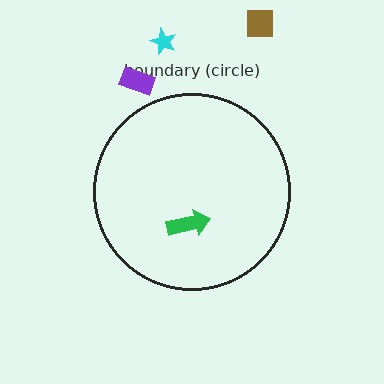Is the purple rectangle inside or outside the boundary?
Outside.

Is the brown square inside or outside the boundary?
Outside.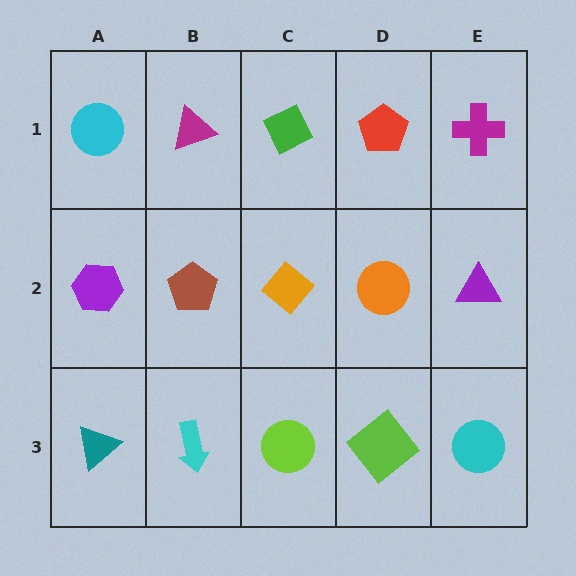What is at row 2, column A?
A purple hexagon.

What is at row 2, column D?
An orange circle.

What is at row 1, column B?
A magenta triangle.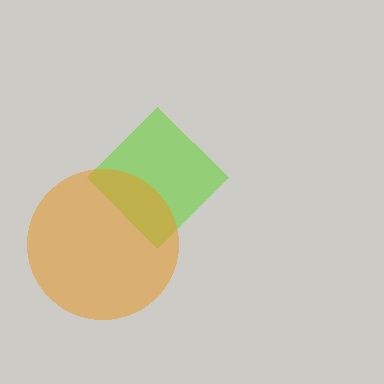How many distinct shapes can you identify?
There are 2 distinct shapes: a lime diamond, an orange circle.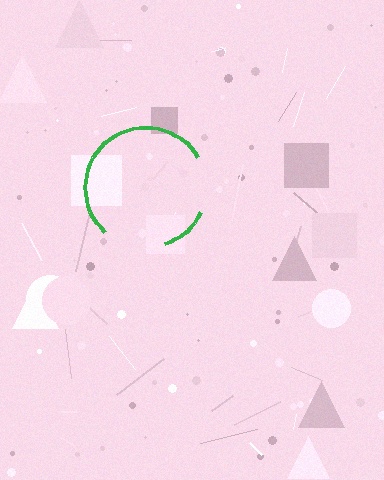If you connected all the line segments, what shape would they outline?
They would outline a circle.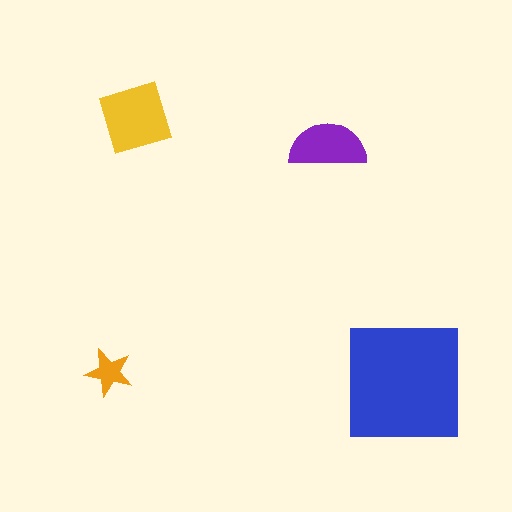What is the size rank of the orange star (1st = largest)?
4th.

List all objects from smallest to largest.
The orange star, the purple semicircle, the yellow diamond, the blue square.